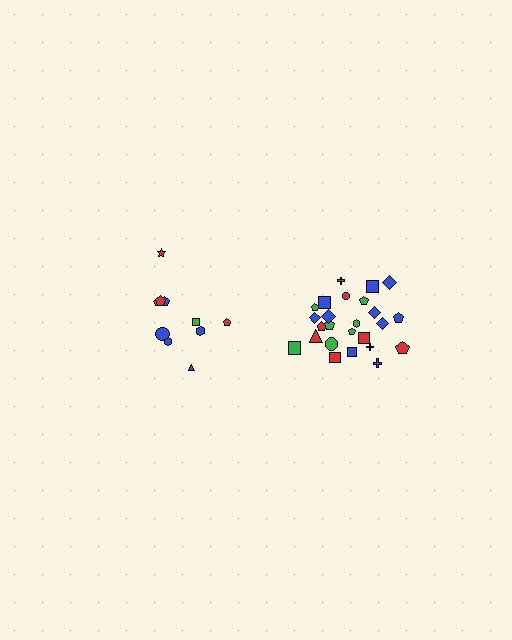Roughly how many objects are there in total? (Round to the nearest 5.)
Roughly 35 objects in total.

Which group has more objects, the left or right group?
The right group.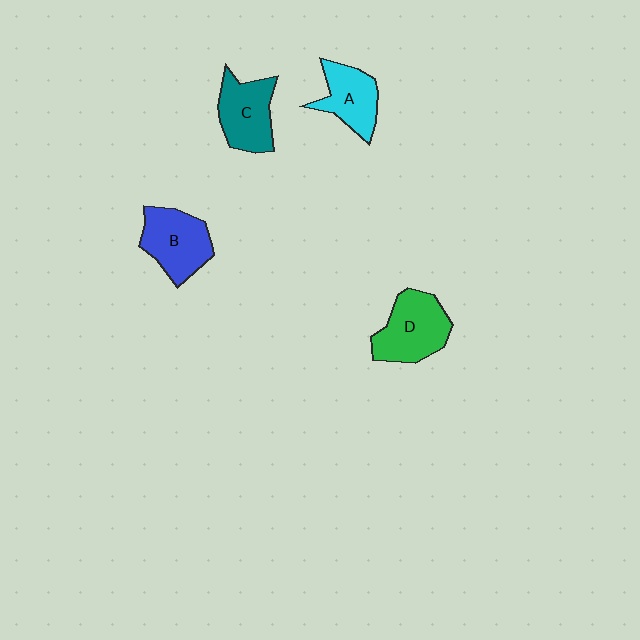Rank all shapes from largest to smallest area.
From largest to smallest: D (green), B (blue), C (teal), A (cyan).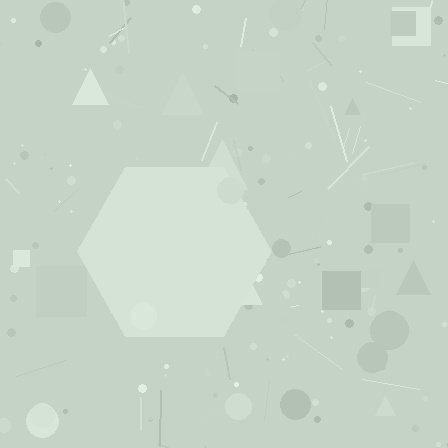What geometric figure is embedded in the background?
A hexagon is embedded in the background.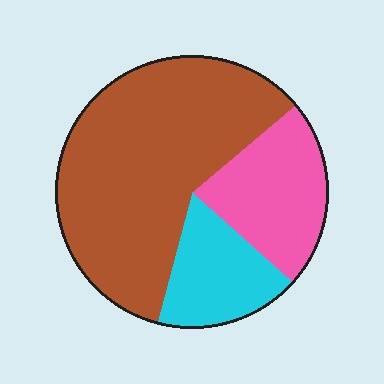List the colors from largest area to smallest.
From largest to smallest: brown, pink, cyan.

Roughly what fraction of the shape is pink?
Pink covers 23% of the shape.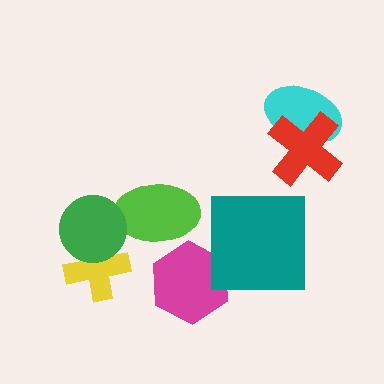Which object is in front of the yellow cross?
The green circle is in front of the yellow cross.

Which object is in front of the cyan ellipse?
The red cross is in front of the cyan ellipse.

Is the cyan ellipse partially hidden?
Yes, it is partially covered by another shape.